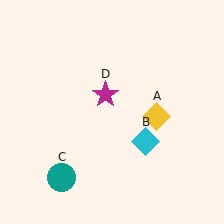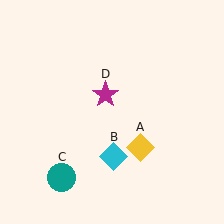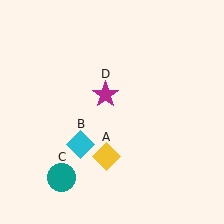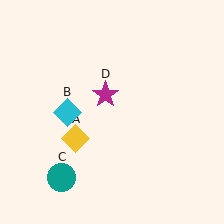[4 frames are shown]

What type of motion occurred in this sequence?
The yellow diamond (object A), cyan diamond (object B) rotated clockwise around the center of the scene.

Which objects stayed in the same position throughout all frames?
Teal circle (object C) and magenta star (object D) remained stationary.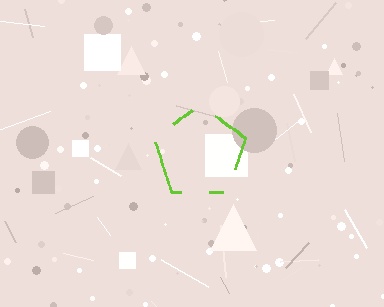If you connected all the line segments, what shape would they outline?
They would outline a pentagon.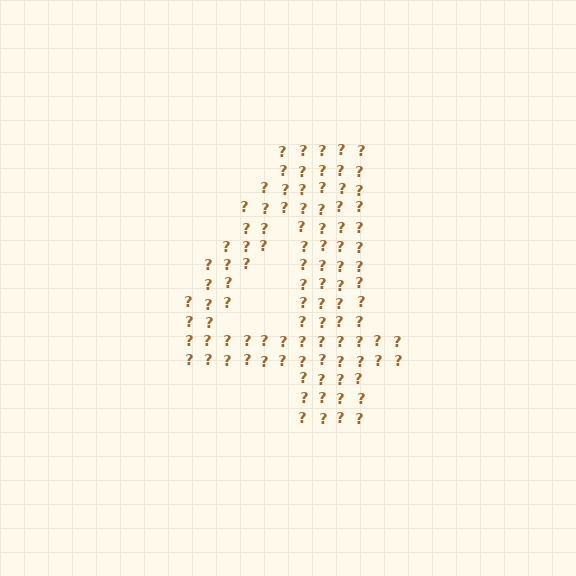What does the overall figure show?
The overall figure shows the digit 4.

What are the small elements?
The small elements are question marks.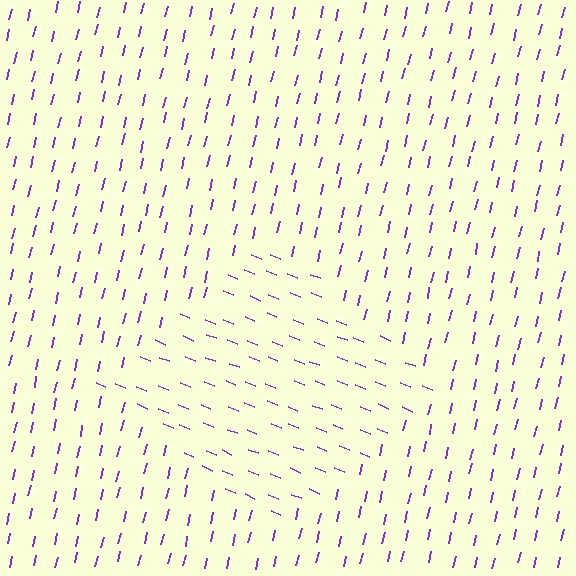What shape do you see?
I see a diamond.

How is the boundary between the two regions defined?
The boundary is defined purely by a change in line orientation (approximately 81 degrees difference). All lines are the same color and thickness.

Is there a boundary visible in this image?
Yes, there is a texture boundary formed by a change in line orientation.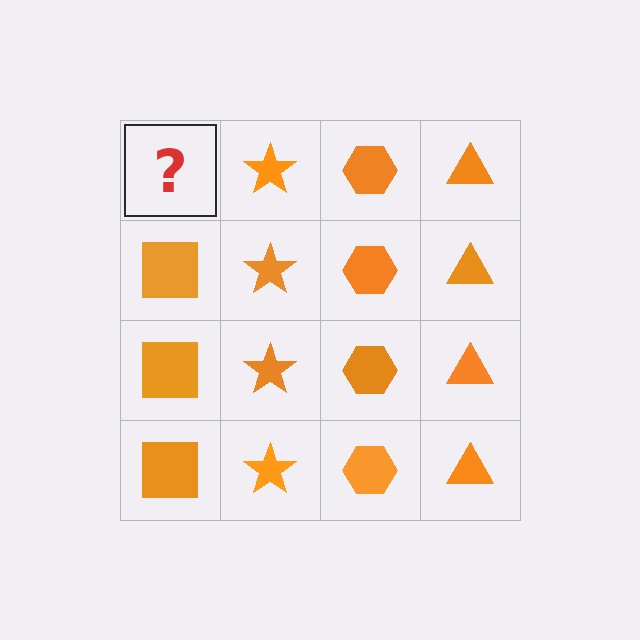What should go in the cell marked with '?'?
The missing cell should contain an orange square.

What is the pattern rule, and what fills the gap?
The rule is that each column has a consistent shape. The gap should be filled with an orange square.